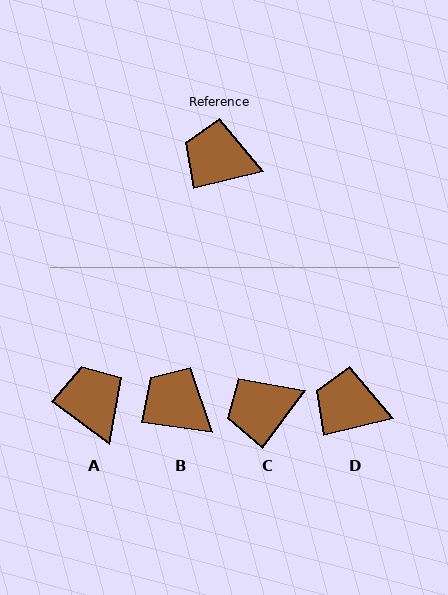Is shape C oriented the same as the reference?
No, it is off by about 40 degrees.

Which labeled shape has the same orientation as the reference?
D.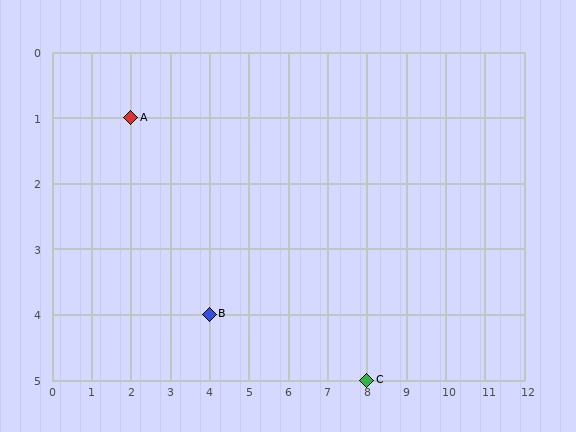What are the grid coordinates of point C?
Point C is at grid coordinates (8, 5).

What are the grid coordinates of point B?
Point B is at grid coordinates (4, 4).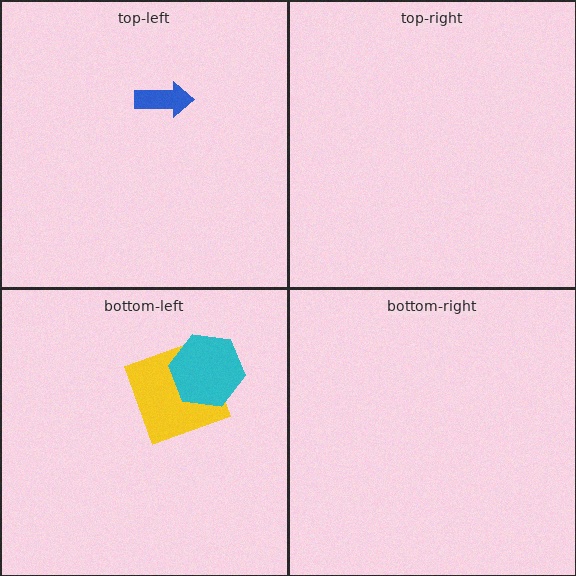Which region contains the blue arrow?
The top-left region.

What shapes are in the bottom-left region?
The yellow square, the cyan hexagon.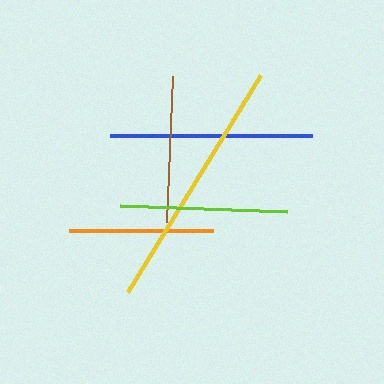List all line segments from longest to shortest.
From longest to shortest: yellow, blue, lime, brown, orange.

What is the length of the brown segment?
The brown segment is approximately 146 pixels long.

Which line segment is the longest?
The yellow line is the longest at approximately 255 pixels.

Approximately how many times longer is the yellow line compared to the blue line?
The yellow line is approximately 1.3 times the length of the blue line.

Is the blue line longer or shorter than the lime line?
The blue line is longer than the lime line.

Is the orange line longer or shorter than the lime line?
The lime line is longer than the orange line.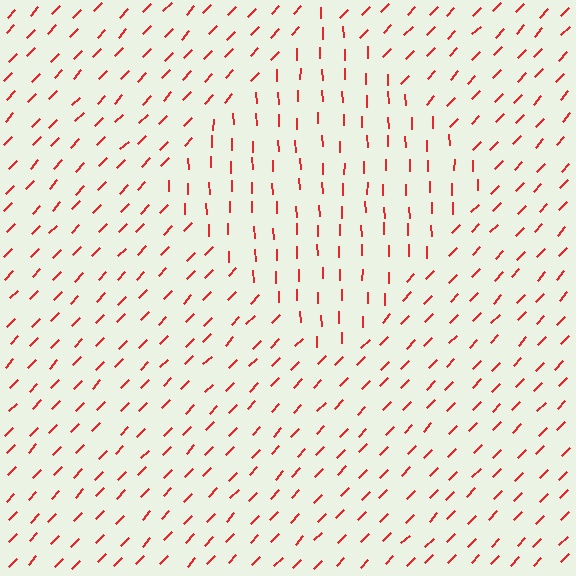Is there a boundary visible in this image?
Yes, there is a texture boundary formed by a change in line orientation.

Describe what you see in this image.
The image is filled with small red line segments. A diamond region in the image has lines oriented differently from the surrounding lines, creating a visible texture boundary.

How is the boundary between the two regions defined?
The boundary is defined purely by a change in line orientation (approximately 45 degrees difference). All lines are the same color and thickness.